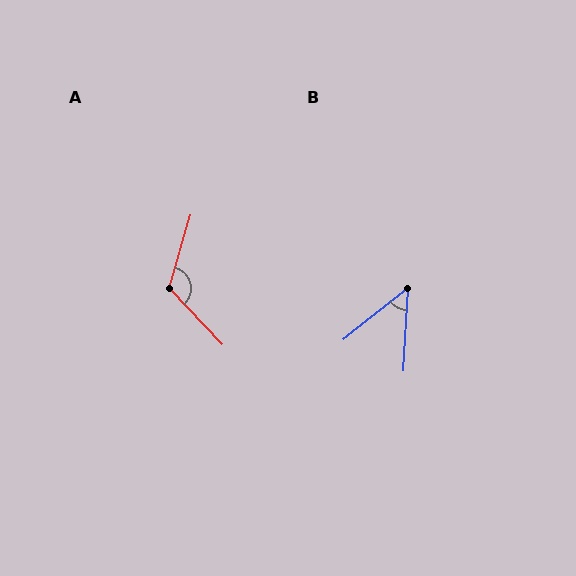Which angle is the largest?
A, at approximately 120 degrees.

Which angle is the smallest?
B, at approximately 48 degrees.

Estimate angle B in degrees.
Approximately 48 degrees.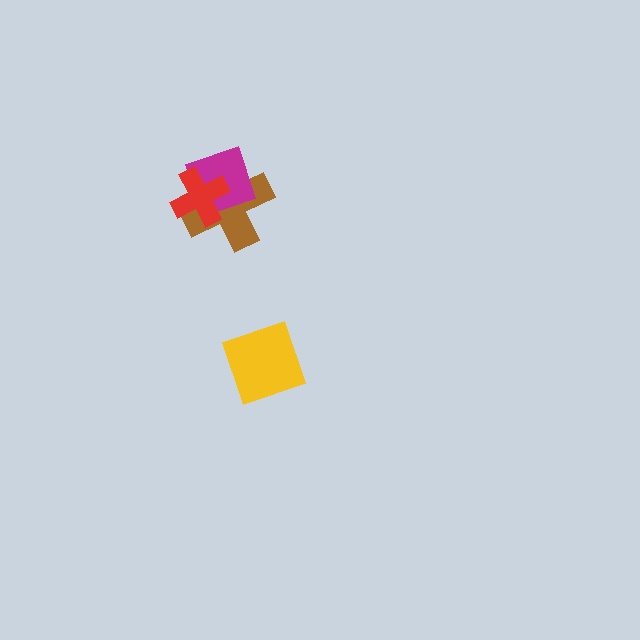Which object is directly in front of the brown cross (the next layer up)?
The magenta diamond is directly in front of the brown cross.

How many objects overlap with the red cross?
2 objects overlap with the red cross.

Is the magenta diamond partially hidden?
Yes, it is partially covered by another shape.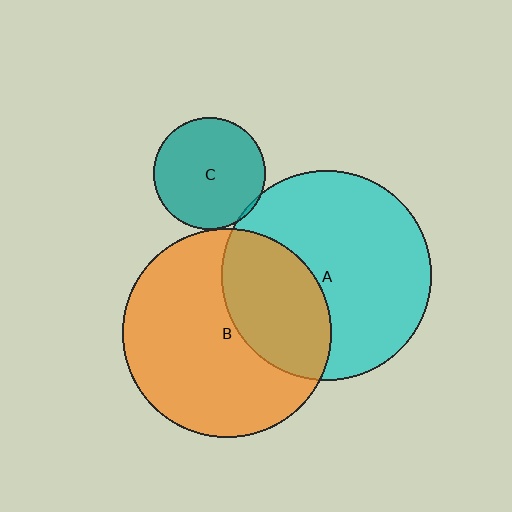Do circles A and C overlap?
Yes.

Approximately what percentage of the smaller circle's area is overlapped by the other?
Approximately 5%.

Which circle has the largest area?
Circle A (cyan).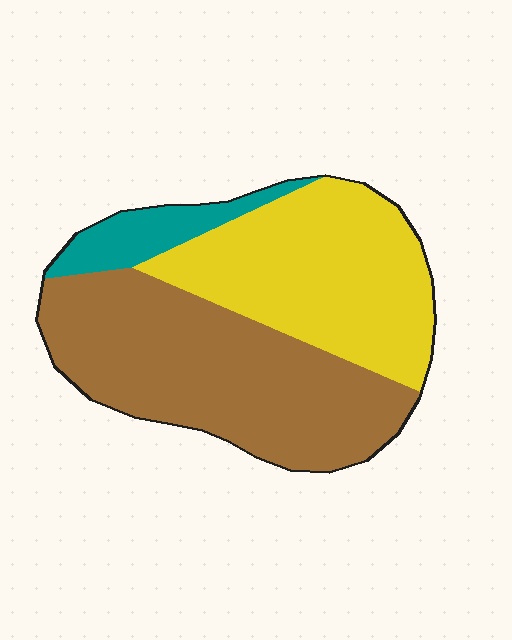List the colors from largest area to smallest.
From largest to smallest: brown, yellow, teal.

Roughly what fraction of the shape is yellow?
Yellow covers 40% of the shape.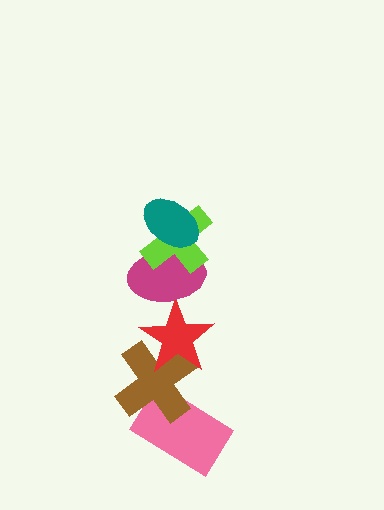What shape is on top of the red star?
The magenta ellipse is on top of the red star.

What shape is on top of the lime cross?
The teal ellipse is on top of the lime cross.